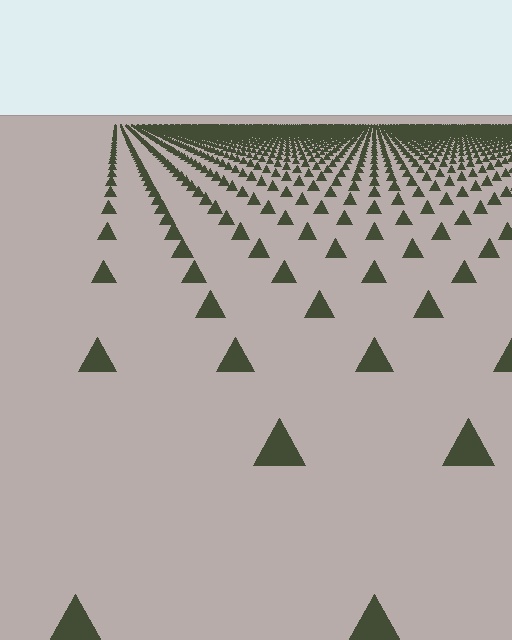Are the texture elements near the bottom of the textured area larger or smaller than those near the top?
Larger. Near the bottom, elements are closer to the viewer and appear at a bigger on-screen size.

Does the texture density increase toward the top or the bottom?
Density increases toward the top.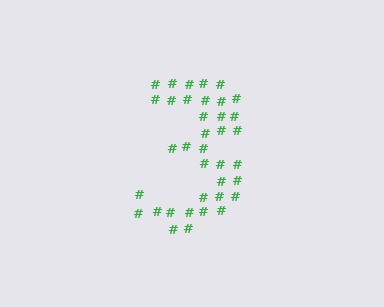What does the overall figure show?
The overall figure shows the digit 3.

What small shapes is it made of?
It is made of small hash symbols.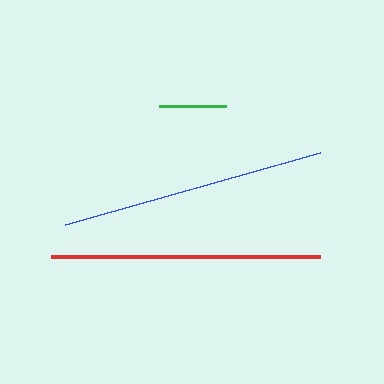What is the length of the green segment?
The green segment is approximately 66 pixels long.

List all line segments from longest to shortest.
From longest to shortest: red, blue, green.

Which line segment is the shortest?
The green line is the shortest at approximately 66 pixels.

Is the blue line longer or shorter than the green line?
The blue line is longer than the green line.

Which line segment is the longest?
The red line is the longest at approximately 269 pixels.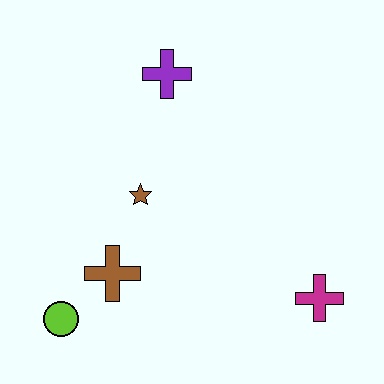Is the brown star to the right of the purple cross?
No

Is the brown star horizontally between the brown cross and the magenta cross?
Yes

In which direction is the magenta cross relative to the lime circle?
The magenta cross is to the right of the lime circle.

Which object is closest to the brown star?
The brown cross is closest to the brown star.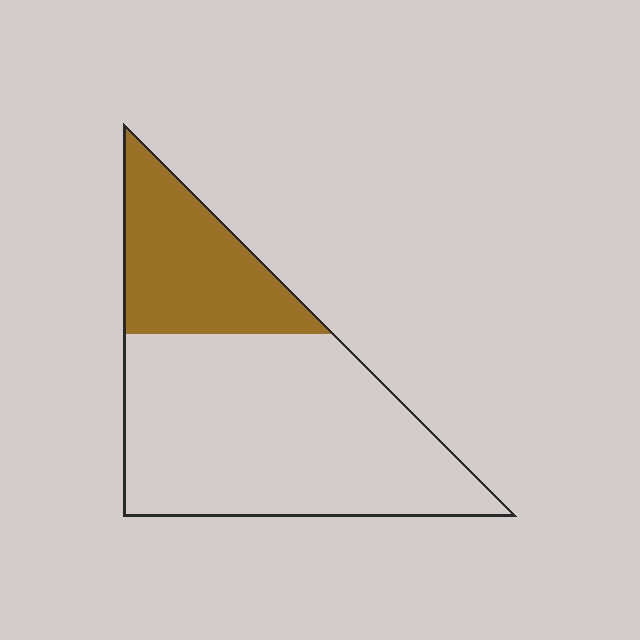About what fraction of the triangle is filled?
About one quarter (1/4).